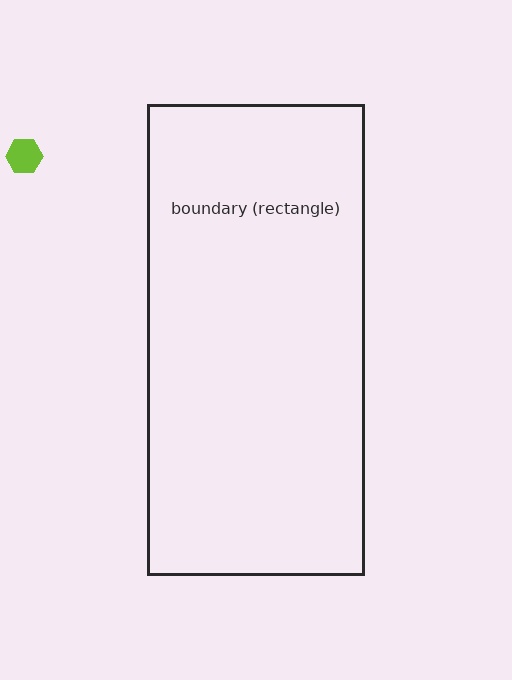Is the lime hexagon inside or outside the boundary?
Outside.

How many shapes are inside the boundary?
0 inside, 1 outside.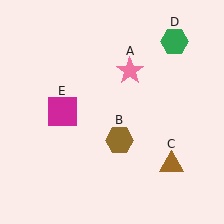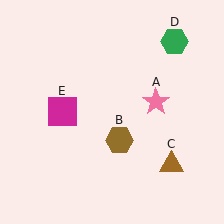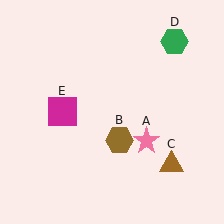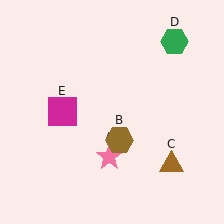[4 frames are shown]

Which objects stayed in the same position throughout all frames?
Brown hexagon (object B) and brown triangle (object C) and green hexagon (object D) and magenta square (object E) remained stationary.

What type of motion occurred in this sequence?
The pink star (object A) rotated clockwise around the center of the scene.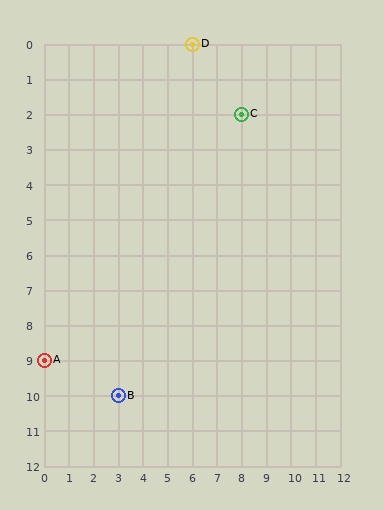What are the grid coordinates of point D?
Point D is at grid coordinates (6, 0).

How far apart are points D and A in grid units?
Points D and A are 6 columns and 9 rows apart (about 10.8 grid units diagonally).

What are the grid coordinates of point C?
Point C is at grid coordinates (8, 2).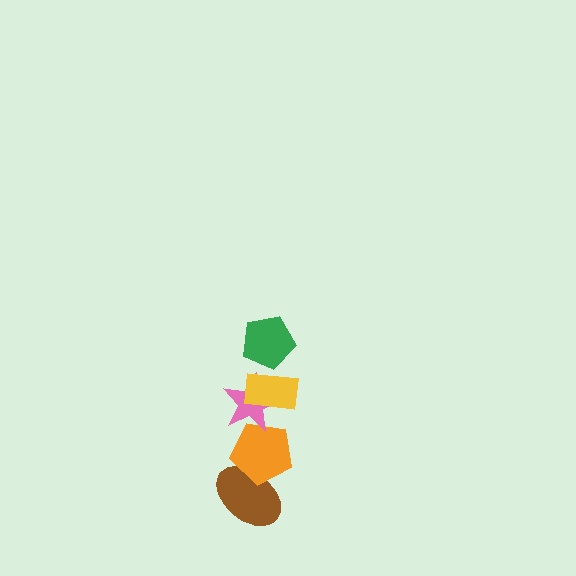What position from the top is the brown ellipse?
The brown ellipse is 5th from the top.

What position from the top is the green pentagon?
The green pentagon is 1st from the top.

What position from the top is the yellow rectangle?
The yellow rectangle is 2nd from the top.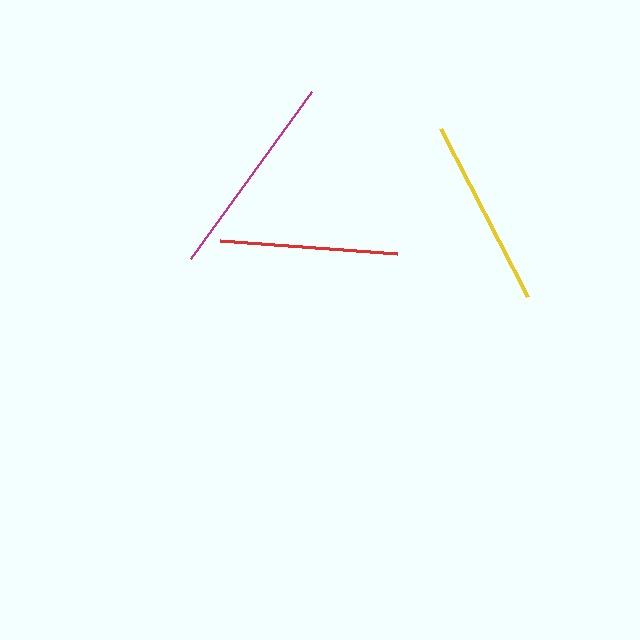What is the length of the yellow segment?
The yellow segment is approximately 189 pixels long.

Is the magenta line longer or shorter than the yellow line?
The magenta line is longer than the yellow line.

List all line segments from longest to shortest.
From longest to shortest: magenta, yellow, red.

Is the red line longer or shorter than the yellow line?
The yellow line is longer than the red line.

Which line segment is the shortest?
The red line is the shortest at approximately 178 pixels.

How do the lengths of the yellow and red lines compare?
The yellow and red lines are approximately the same length.